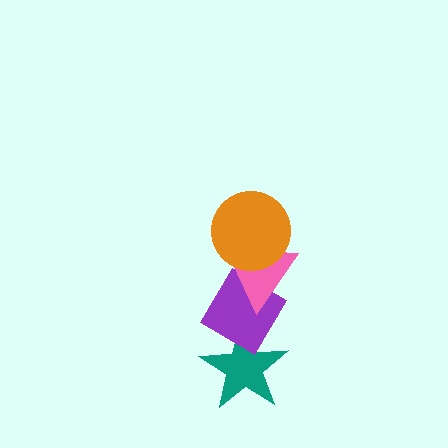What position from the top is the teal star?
The teal star is 4th from the top.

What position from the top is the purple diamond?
The purple diamond is 3rd from the top.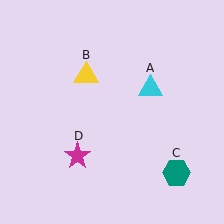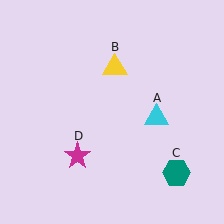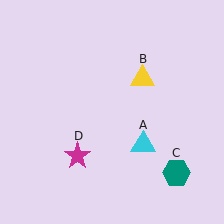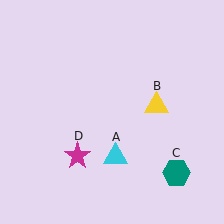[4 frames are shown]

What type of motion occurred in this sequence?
The cyan triangle (object A), yellow triangle (object B) rotated clockwise around the center of the scene.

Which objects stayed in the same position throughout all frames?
Teal hexagon (object C) and magenta star (object D) remained stationary.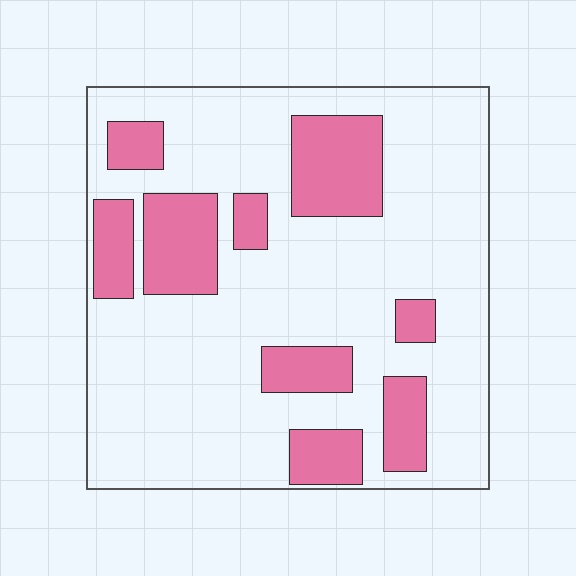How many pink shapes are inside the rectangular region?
9.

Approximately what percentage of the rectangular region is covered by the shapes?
Approximately 25%.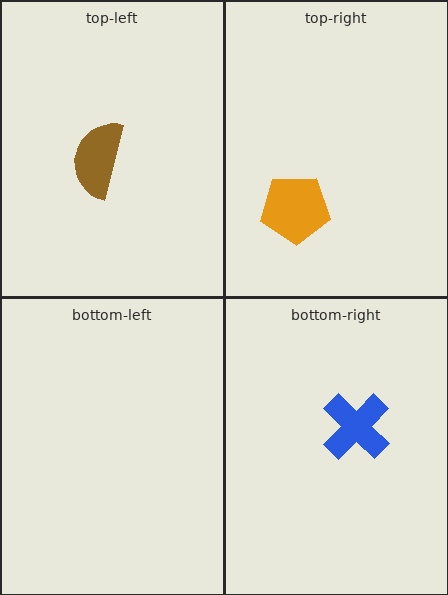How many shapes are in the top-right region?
1.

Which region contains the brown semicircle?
The top-left region.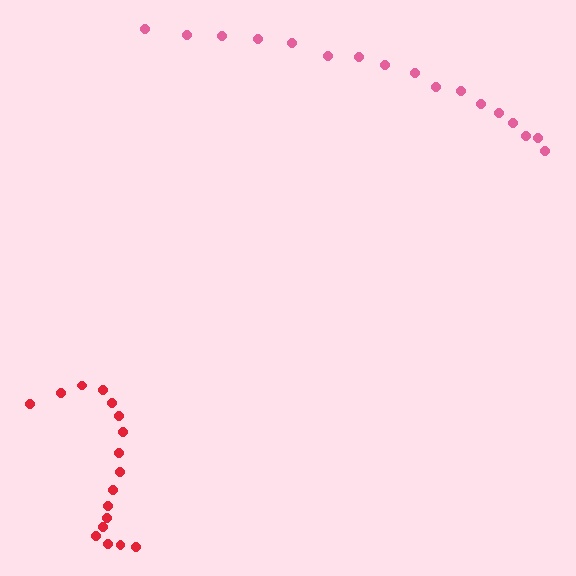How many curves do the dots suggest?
There are 2 distinct paths.